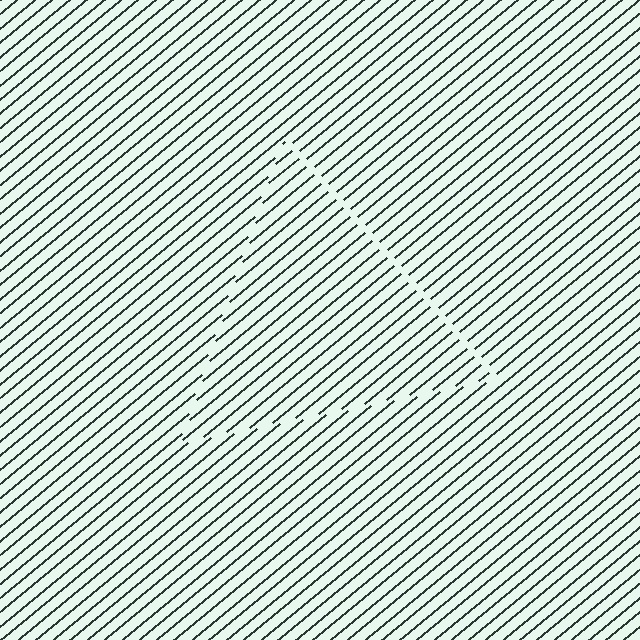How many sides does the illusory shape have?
3 sides — the line-ends trace a triangle.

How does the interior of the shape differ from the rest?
The interior of the shape contains the same grating, shifted by half a period — the contour is defined by the phase discontinuity where line-ends from the inner and outer gratings abut.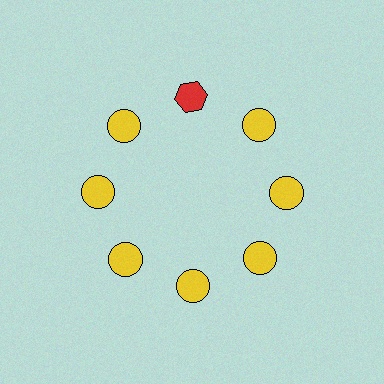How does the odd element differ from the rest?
It differs in both color (red instead of yellow) and shape (hexagon instead of circle).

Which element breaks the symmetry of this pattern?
The red hexagon at roughly the 12 o'clock position breaks the symmetry. All other shapes are yellow circles.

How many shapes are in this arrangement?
There are 8 shapes arranged in a ring pattern.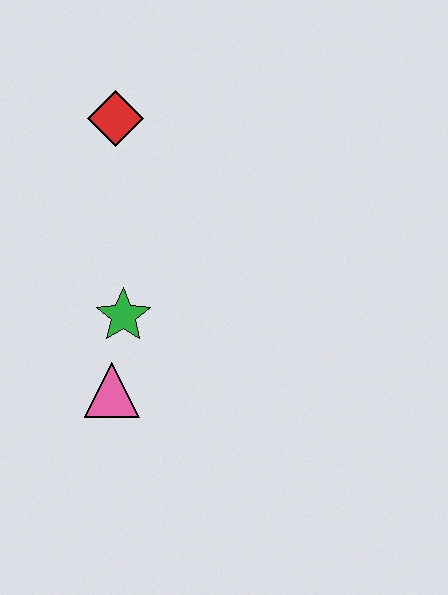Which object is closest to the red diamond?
The green star is closest to the red diamond.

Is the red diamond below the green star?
No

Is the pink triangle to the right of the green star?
No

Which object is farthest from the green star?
The red diamond is farthest from the green star.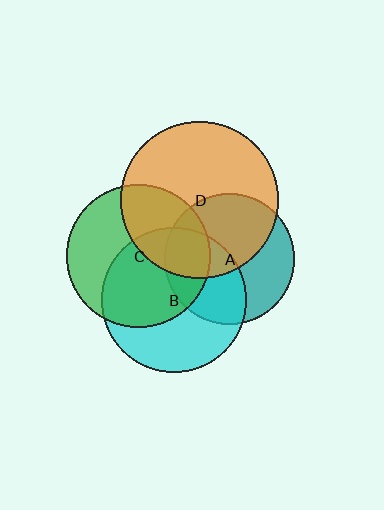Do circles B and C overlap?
Yes.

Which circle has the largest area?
Circle D (orange).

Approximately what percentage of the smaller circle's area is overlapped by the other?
Approximately 50%.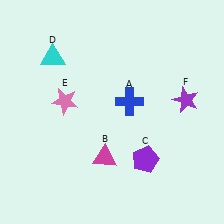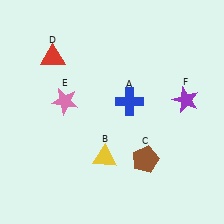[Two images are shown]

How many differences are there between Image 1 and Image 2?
There are 3 differences between the two images.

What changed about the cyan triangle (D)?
In Image 1, D is cyan. In Image 2, it changed to red.